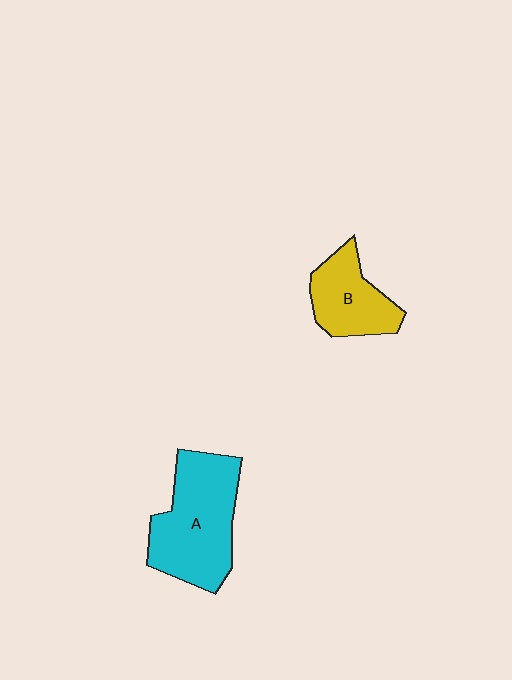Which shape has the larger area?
Shape A (cyan).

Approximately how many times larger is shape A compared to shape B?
Approximately 1.7 times.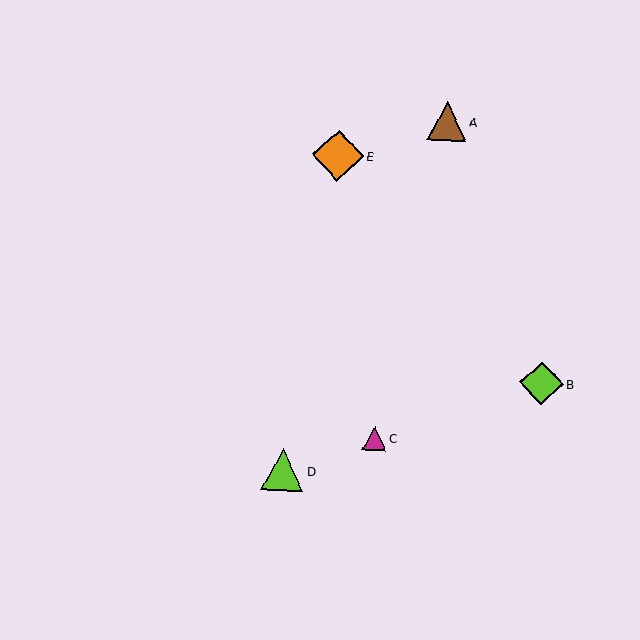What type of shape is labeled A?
Shape A is a brown triangle.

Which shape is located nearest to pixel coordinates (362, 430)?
The magenta triangle (labeled C) at (374, 438) is nearest to that location.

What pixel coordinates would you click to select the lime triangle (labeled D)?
Click at (283, 470) to select the lime triangle D.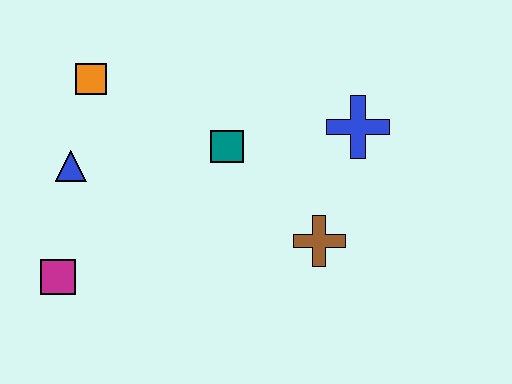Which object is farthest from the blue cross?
The magenta square is farthest from the blue cross.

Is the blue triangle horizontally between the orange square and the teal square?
No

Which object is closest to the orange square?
The blue triangle is closest to the orange square.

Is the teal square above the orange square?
No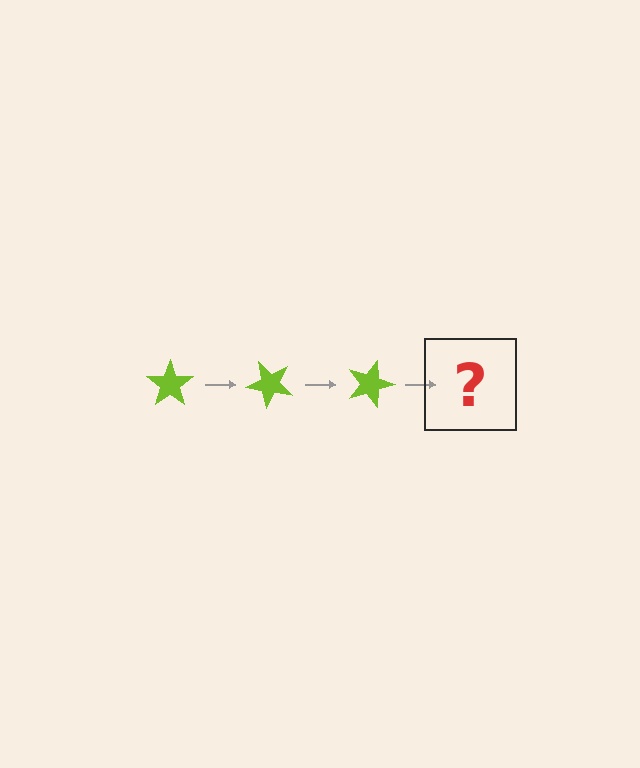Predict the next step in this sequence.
The next step is a lime star rotated 135 degrees.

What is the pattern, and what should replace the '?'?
The pattern is that the star rotates 45 degrees each step. The '?' should be a lime star rotated 135 degrees.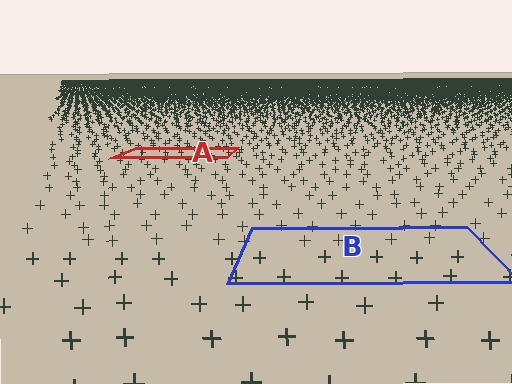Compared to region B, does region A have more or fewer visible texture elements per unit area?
Region A has more texture elements per unit area — they are packed more densely because it is farther away.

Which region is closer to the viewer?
Region B is closer. The texture elements there are larger and more spread out.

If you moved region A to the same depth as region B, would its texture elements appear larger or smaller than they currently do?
They would appear larger. At a closer depth, the same texture elements are projected at a bigger on-screen size.